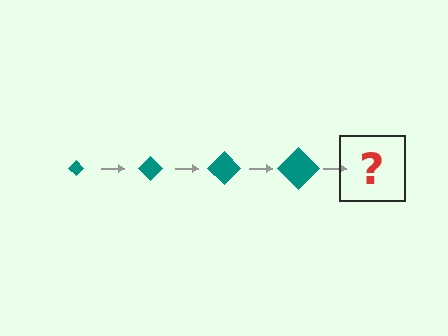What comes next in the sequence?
The next element should be a teal diamond, larger than the previous one.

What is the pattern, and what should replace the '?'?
The pattern is that the diamond gets progressively larger each step. The '?' should be a teal diamond, larger than the previous one.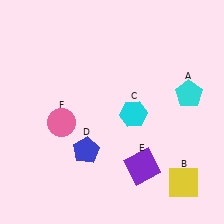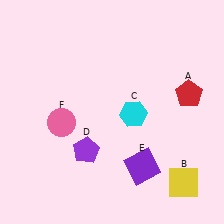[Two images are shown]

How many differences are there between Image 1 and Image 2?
There are 2 differences between the two images.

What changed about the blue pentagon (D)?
In Image 1, D is blue. In Image 2, it changed to purple.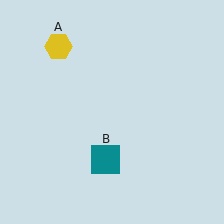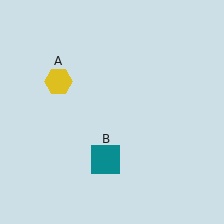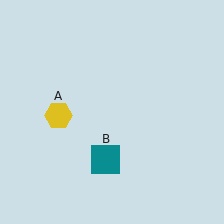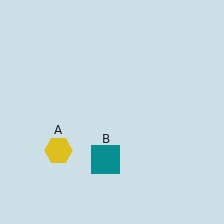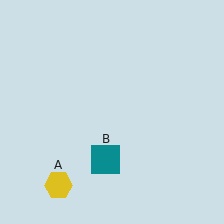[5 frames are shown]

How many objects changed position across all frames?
1 object changed position: yellow hexagon (object A).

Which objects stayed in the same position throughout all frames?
Teal square (object B) remained stationary.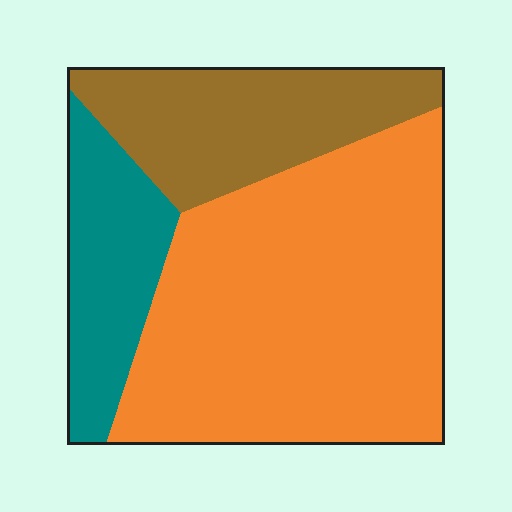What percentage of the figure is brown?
Brown covers roughly 25% of the figure.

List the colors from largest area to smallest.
From largest to smallest: orange, brown, teal.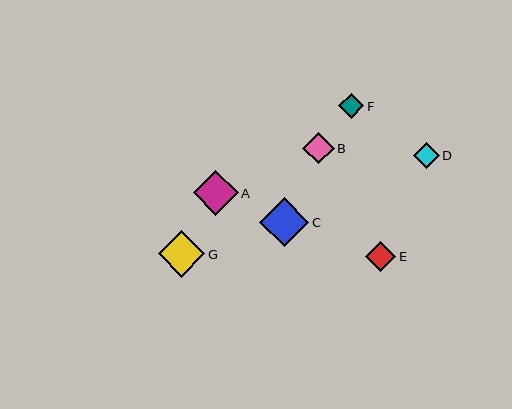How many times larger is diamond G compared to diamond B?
Diamond G is approximately 1.5 times the size of diamond B.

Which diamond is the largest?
Diamond C is the largest with a size of approximately 49 pixels.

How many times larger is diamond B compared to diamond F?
Diamond B is approximately 1.2 times the size of diamond F.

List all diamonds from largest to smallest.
From largest to smallest: C, G, A, B, E, D, F.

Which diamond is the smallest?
Diamond F is the smallest with a size of approximately 25 pixels.